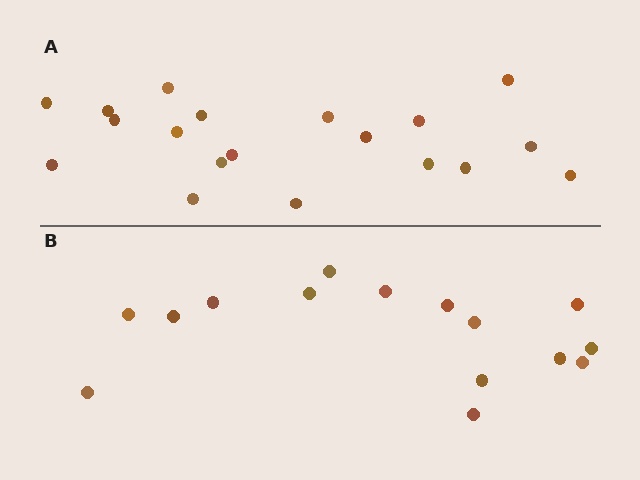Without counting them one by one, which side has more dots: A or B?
Region A (the top region) has more dots.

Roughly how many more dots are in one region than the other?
Region A has about 4 more dots than region B.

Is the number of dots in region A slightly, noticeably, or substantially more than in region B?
Region A has noticeably more, but not dramatically so. The ratio is roughly 1.3 to 1.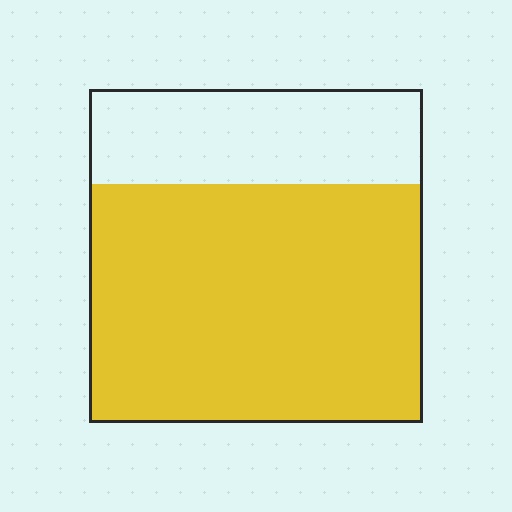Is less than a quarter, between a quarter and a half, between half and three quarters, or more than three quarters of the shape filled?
Between half and three quarters.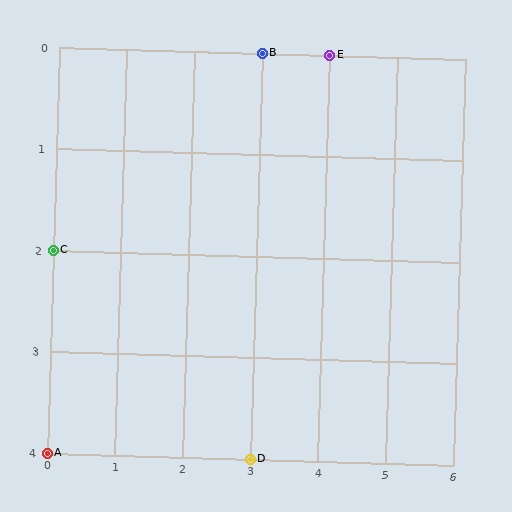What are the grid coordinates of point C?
Point C is at grid coordinates (0, 2).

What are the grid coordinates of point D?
Point D is at grid coordinates (3, 4).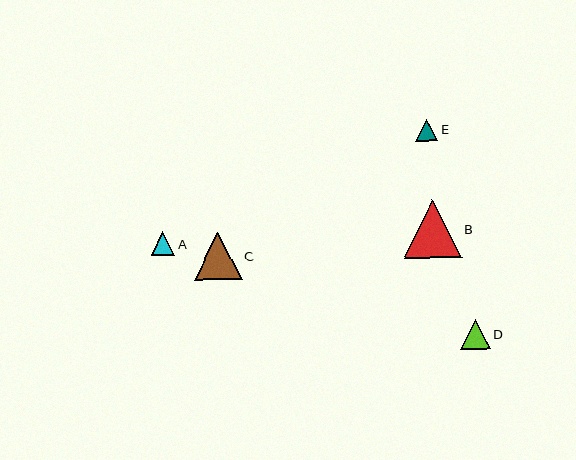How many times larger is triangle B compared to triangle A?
Triangle B is approximately 2.5 times the size of triangle A.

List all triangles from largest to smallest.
From largest to smallest: B, C, D, A, E.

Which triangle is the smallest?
Triangle E is the smallest with a size of approximately 22 pixels.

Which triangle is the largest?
Triangle B is the largest with a size of approximately 58 pixels.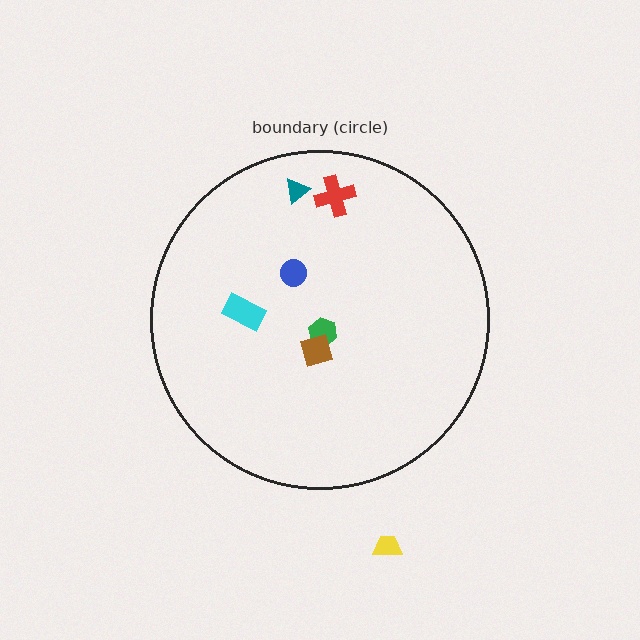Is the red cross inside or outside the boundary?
Inside.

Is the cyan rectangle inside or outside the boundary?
Inside.